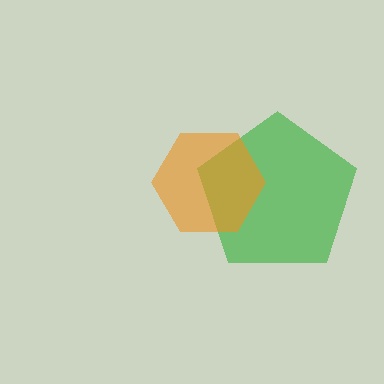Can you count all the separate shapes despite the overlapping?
Yes, there are 2 separate shapes.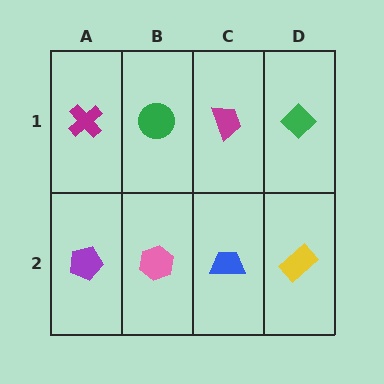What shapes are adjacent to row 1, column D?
A yellow rectangle (row 2, column D), a magenta trapezoid (row 1, column C).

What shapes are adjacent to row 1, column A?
A purple pentagon (row 2, column A), a green circle (row 1, column B).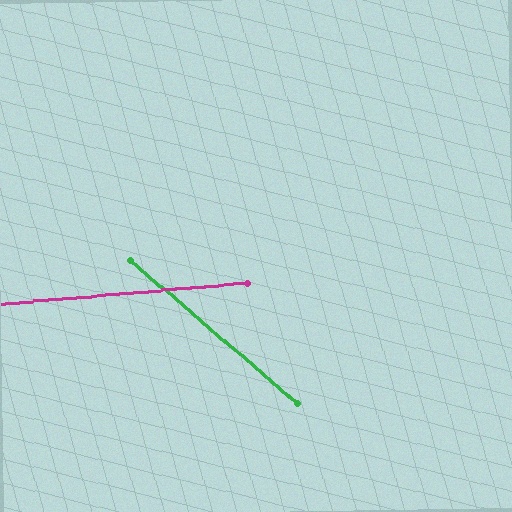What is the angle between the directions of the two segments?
Approximately 46 degrees.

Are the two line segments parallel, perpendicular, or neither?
Neither parallel nor perpendicular — they differ by about 46°.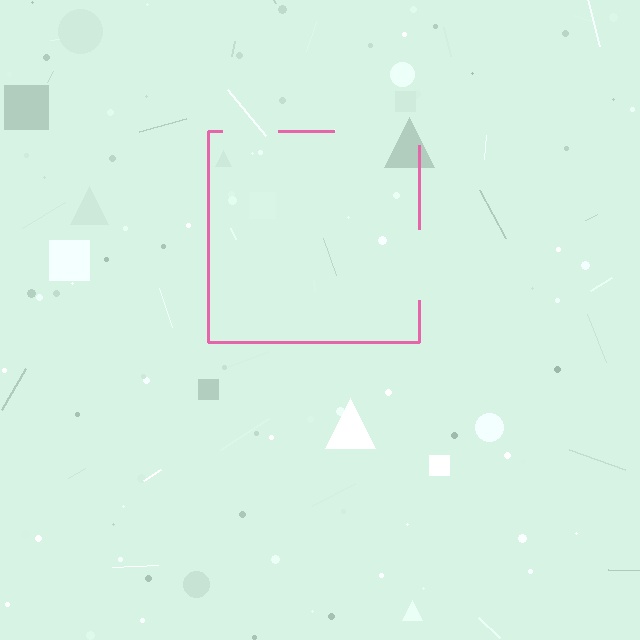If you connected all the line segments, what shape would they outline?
They would outline a square.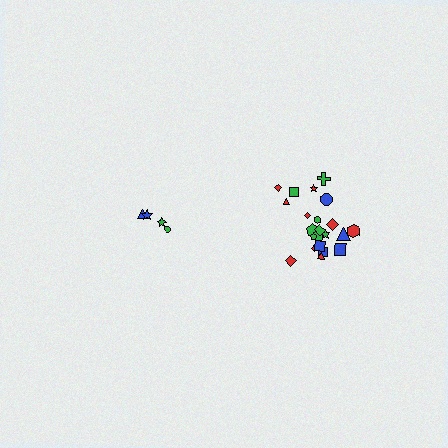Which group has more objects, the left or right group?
The right group.